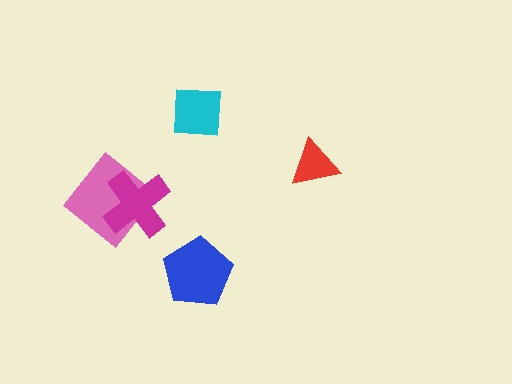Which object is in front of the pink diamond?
The magenta cross is in front of the pink diamond.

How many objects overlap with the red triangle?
0 objects overlap with the red triangle.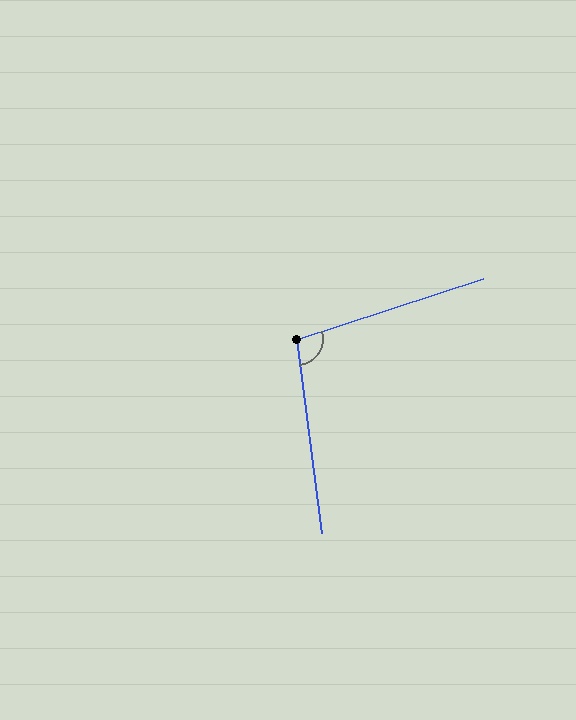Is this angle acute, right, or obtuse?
It is obtuse.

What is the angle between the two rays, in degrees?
Approximately 101 degrees.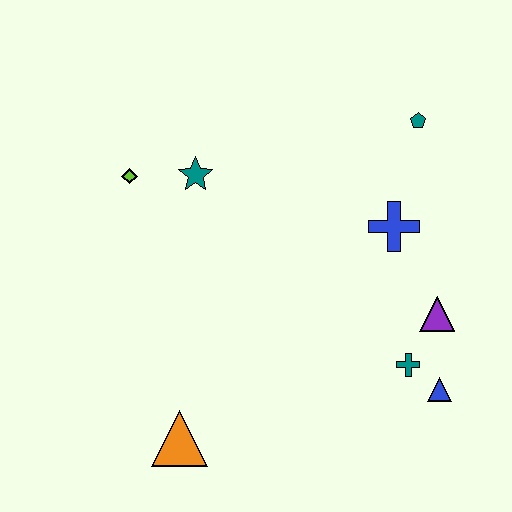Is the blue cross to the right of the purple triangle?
No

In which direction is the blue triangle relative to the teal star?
The blue triangle is to the right of the teal star.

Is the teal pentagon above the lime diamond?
Yes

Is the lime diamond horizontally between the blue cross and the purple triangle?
No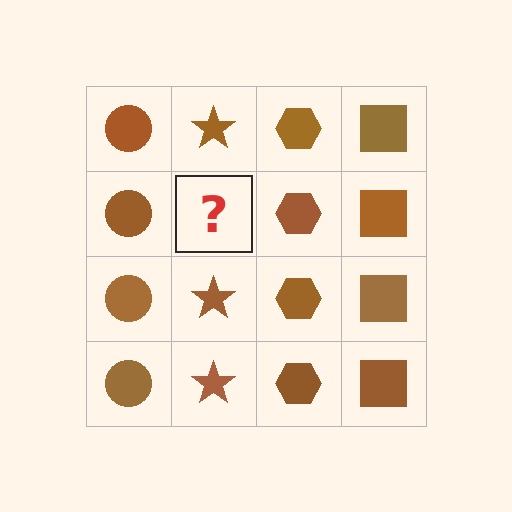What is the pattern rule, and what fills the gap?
The rule is that each column has a consistent shape. The gap should be filled with a brown star.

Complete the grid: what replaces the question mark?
The question mark should be replaced with a brown star.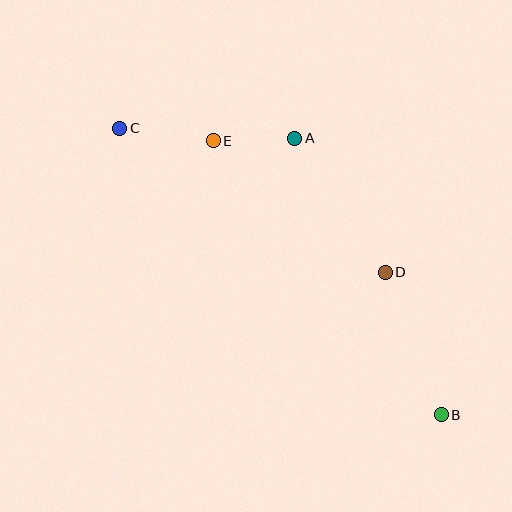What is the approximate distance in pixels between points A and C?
The distance between A and C is approximately 176 pixels.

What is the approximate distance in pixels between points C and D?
The distance between C and D is approximately 302 pixels.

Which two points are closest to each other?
Points A and E are closest to each other.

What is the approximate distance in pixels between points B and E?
The distance between B and E is approximately 356 pixels.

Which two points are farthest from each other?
Points B and C are farthest from each other.